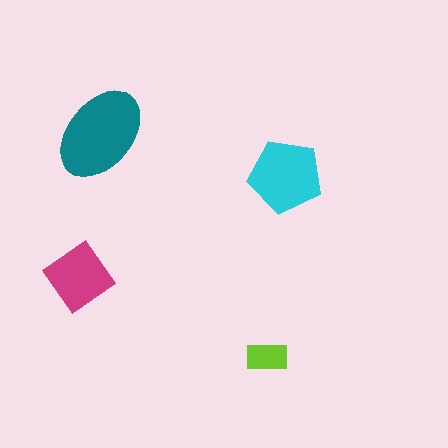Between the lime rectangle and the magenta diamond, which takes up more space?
The magenta diamond.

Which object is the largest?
The teal ellipse.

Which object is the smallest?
The lime rectangle.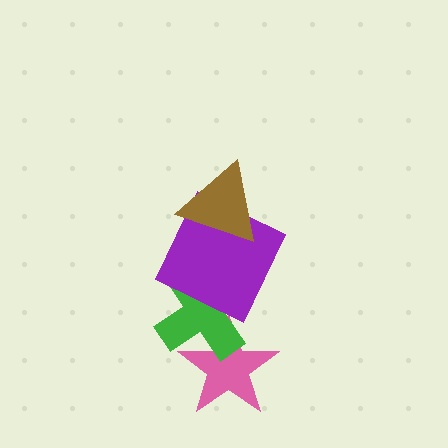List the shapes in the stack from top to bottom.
From top to bottom: the brown triangle, the purple square, the green cross, the pink star.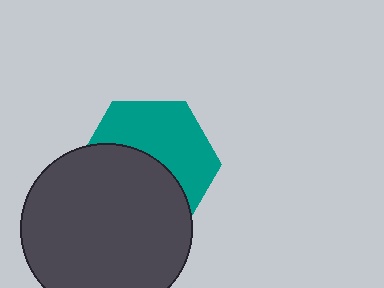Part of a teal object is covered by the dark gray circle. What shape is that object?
It is a hexagon.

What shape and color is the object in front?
The object in front is a dark gray circle.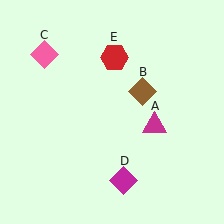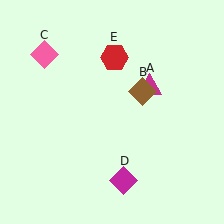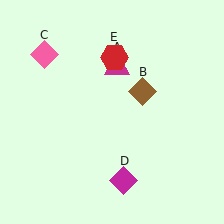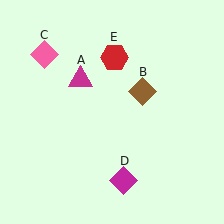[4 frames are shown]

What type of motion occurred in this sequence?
The magenta triangle (object A) rotated counterclockwise around the center of the scene.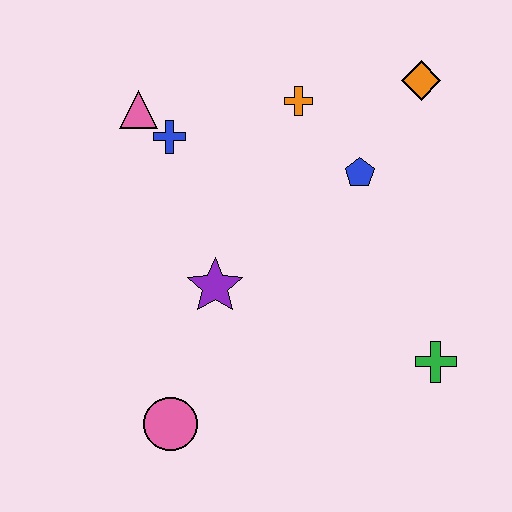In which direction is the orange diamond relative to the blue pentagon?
The orange diamond is above the blue pentagon.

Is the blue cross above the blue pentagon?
Yes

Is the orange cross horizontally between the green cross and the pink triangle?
Yes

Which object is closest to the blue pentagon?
The orange cross is closest to the blue pentagon.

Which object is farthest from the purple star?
The orange diamond is farthest from the purple star.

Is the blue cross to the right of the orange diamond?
No